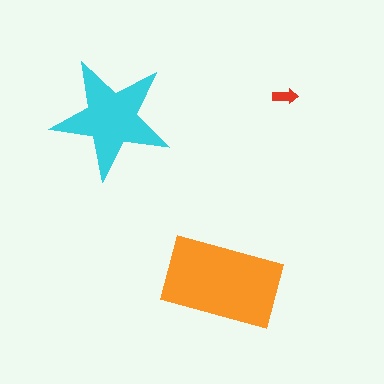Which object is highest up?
The red arrow is topmost.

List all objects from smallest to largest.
The red arrow, the cyan star, the orange rectangle.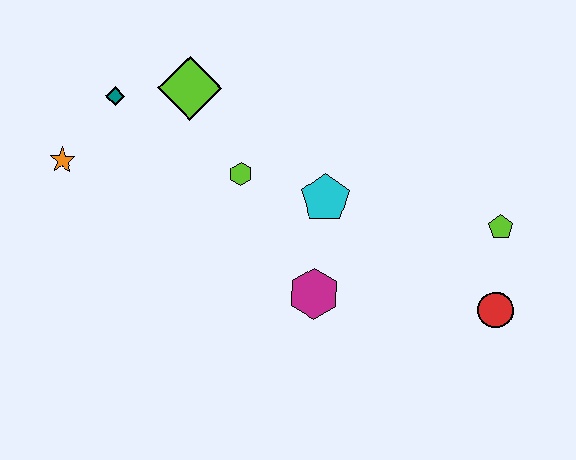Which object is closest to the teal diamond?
The lime diamond is closest to the teal diamond.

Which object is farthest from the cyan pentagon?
The orange star is farthest from the cyan pentagon.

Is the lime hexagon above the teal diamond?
No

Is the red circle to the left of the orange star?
No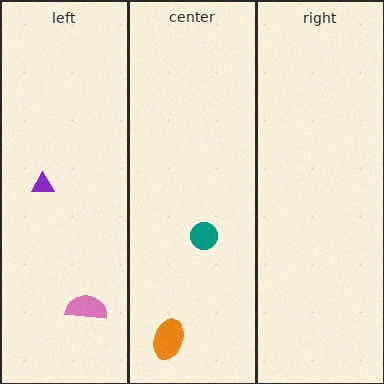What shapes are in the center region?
The orange ellipse, the teal circle.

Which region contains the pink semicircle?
The left region.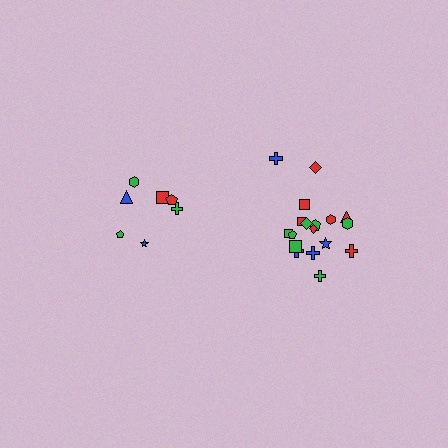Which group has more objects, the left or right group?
The right group.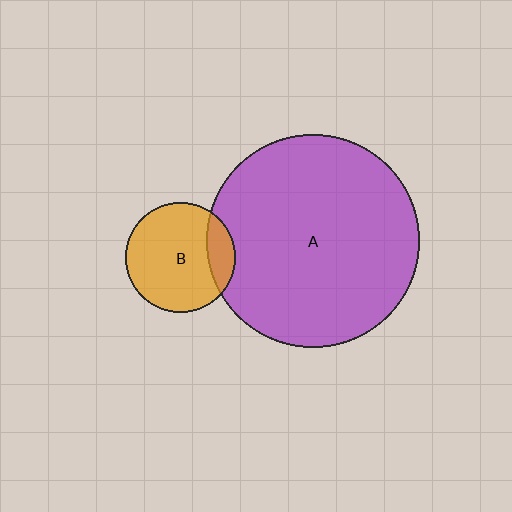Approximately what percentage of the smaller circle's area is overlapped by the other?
Approximately 15%.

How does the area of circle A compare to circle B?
Approximately 3.8 times.